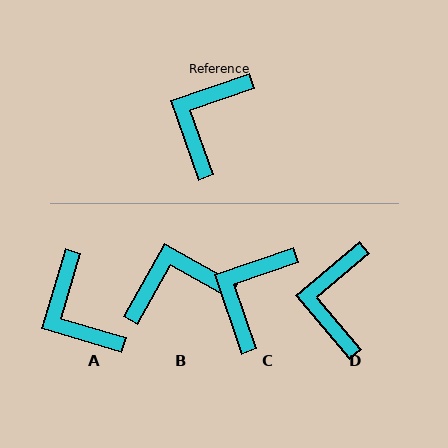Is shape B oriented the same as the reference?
No, it is off by about 49 degrees.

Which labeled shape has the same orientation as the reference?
C.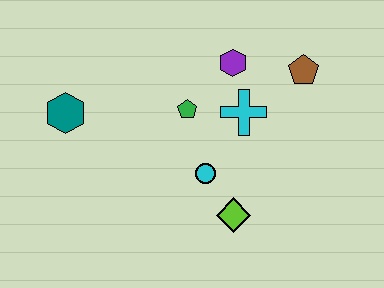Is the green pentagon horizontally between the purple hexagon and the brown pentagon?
No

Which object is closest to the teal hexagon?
The green pentagon is closest to the teal hexagon.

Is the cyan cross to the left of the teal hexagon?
No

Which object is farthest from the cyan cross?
The teal hexagon is farthest from the cyan cross.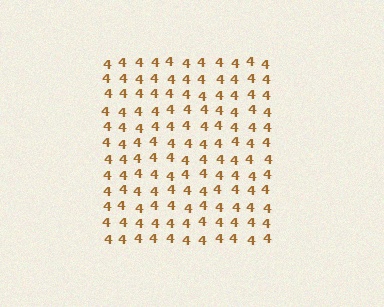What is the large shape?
The large shape is a square.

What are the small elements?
The small elements are digit 4's.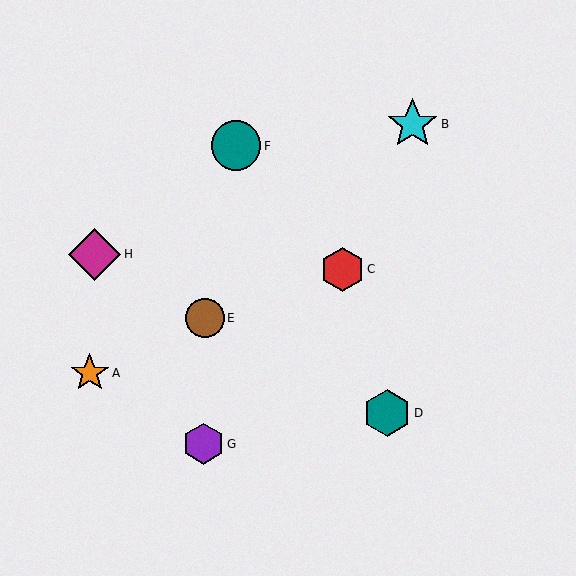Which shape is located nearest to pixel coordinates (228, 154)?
The teal circle (labeled F) at (236, 146) is nearest to that location.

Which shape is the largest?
The magenta diamond (labeled H) is the largest.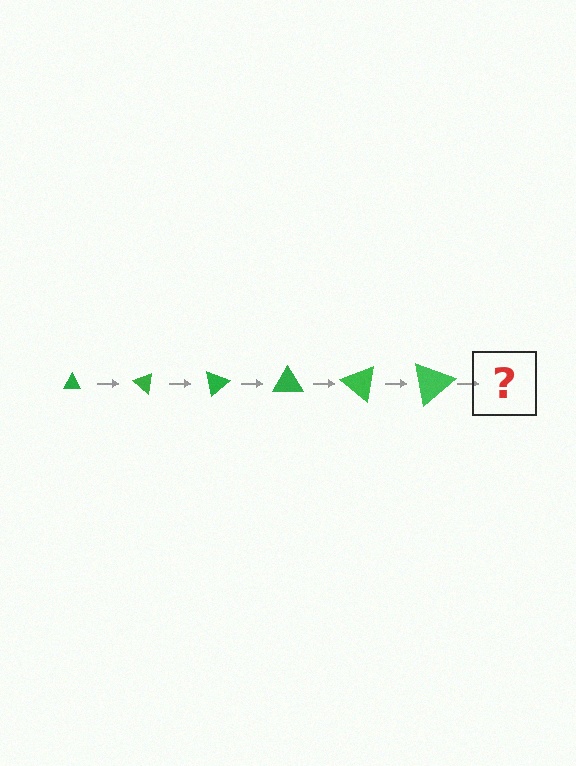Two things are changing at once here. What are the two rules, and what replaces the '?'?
The two rules are that the triangle grows larger each step and it rotates 40 degrees each step. The '?' should be a triangle, larger than the previous one and rotated 240 degrees from the start.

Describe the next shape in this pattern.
It should be a triangle, larger than the previous one and rotated 240 degrees from the start.